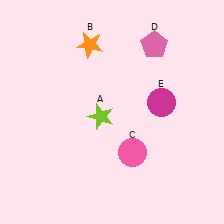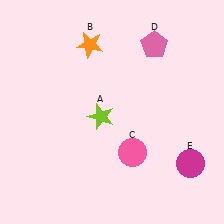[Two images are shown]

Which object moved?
The magenta circle (E) moved down.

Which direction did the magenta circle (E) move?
The magenta circle (E) moved down.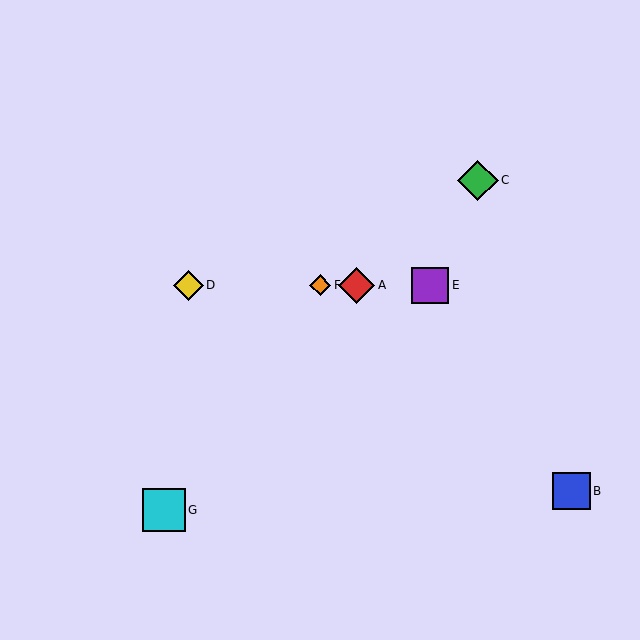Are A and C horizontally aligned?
No, A is at y≈285 and C is at y≈180.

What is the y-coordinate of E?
Object E is at y≈285.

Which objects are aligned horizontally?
Objects A, D, E, F are aligned horizontally.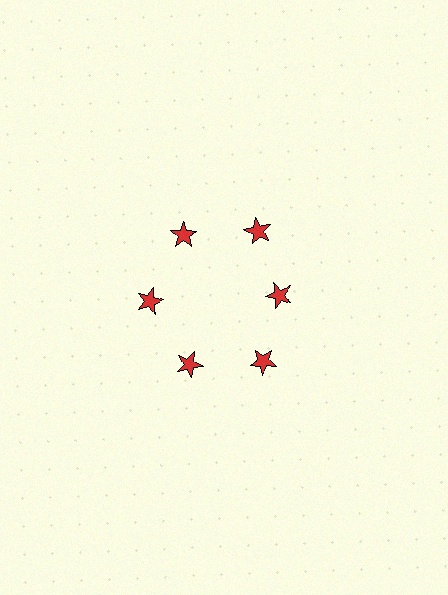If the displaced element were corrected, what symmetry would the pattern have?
It would have 6-fold rotational symmetry — the pattern would map onto itself every 60 degrees.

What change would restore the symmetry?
The symmetry would be restored by moving it outward, back onto the ring so that all 6 stars sit at equal angles and equal distance from the center.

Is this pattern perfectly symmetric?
No. The 6 red stars are arranged in a ring, but one element near the 3 o'clock position is pulled inward toward the center, breaking the 6-fold rotational symmetry.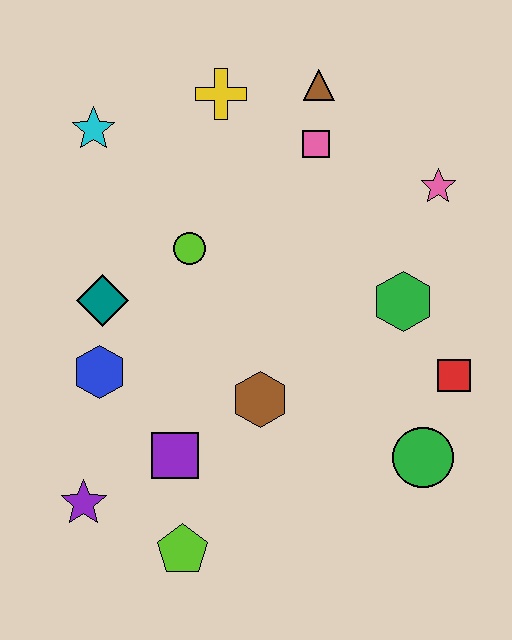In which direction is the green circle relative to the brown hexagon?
The green circle is to the right of the brown hexagon.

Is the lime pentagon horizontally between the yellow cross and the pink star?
No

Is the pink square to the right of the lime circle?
Yes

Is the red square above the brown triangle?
No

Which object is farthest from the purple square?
The brown triangle is farthest from the purple square.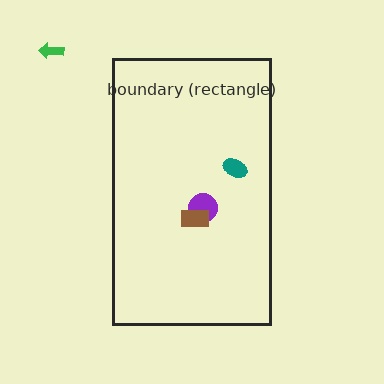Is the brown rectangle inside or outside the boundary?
Inside.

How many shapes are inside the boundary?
3 inside, 1 outside.